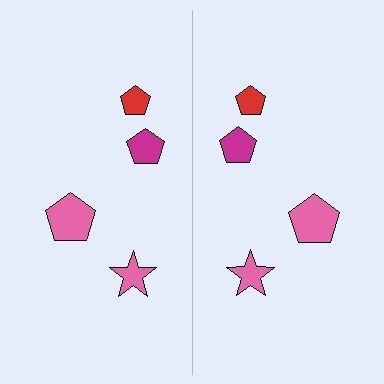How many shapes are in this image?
There are 8 shapes in this image.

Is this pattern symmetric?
Yes, this pattern has bilateral (reflection) symmetry.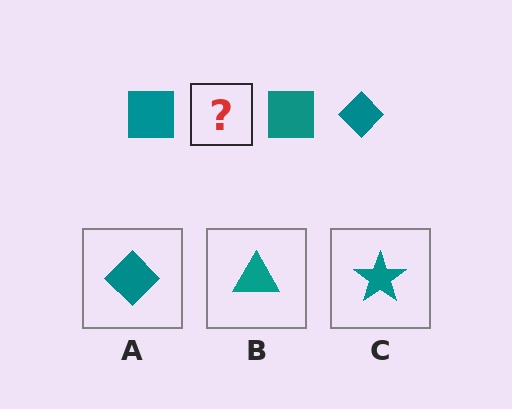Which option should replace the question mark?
Option A.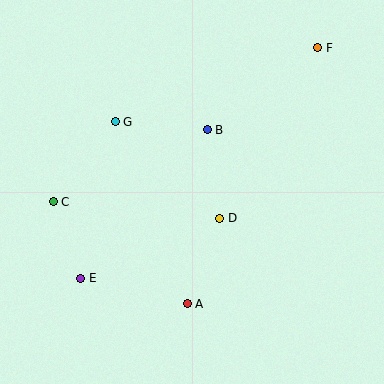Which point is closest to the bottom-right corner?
Point A is closest to the bottom-right corner.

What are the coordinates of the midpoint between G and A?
The midpoint between G and A is at (151, 213).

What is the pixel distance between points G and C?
The distance between G and C is 101 pixels.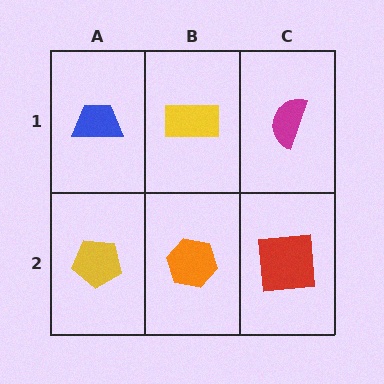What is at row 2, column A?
A yellow pentagon.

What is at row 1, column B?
A yellow rectangle.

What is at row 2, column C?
A red square.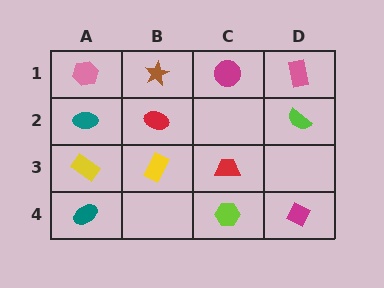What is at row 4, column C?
A lime hexagon.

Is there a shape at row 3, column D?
No, that cell is empty.